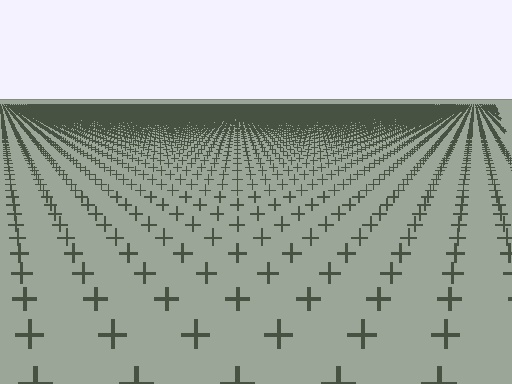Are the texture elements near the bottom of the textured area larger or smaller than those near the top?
Larger. Near the bottom, elements are closer to the viewer and appear at a bigger on-screen size.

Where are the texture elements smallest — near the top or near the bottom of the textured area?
Near the top.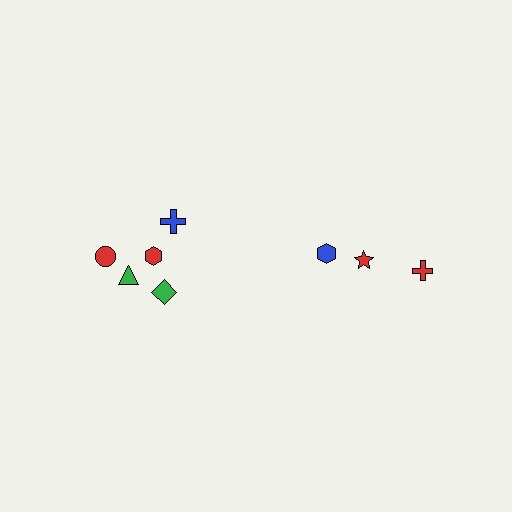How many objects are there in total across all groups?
There are 8 objects.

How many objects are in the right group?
There are 3 objects.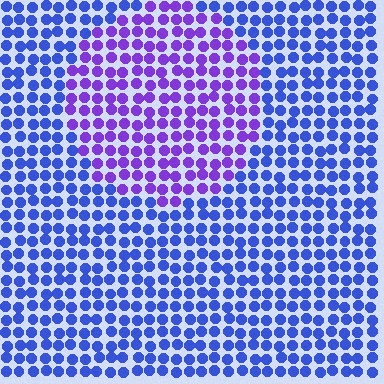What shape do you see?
I see a circle.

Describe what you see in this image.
The image is filled with small blue elements in a uniform arrangement. A circle-shaped region is visible where the elements are tinted to a slightly different hue, forming a subtle color boundary.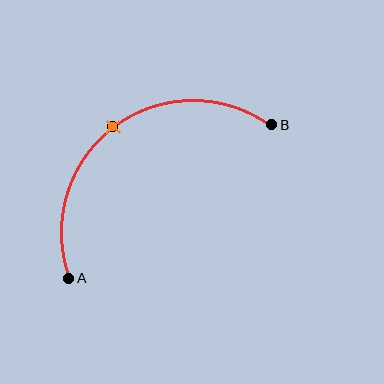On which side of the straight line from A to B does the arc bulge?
The arc bulges above and to the left of the straight line connecting A and B.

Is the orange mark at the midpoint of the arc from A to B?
Yes. The orange mark lies on the arc at equal arc-length from both A and B — it is the arc midpoint.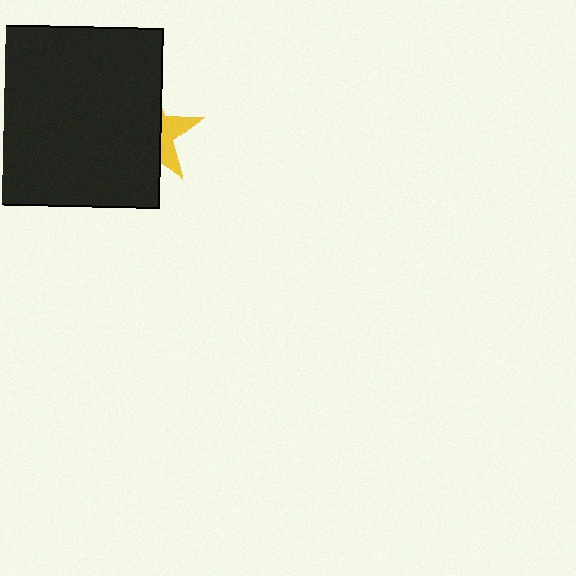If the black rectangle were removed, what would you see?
You would see the complete yellow star.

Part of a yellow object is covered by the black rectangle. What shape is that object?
It is a star.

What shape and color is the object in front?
The object in front is a black rectangle.